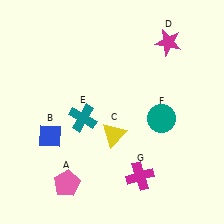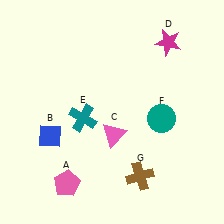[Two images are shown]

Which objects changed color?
C changed from yellow to pink. G changed from magenta to brown.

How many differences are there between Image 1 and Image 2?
There are 2 differences between the two images.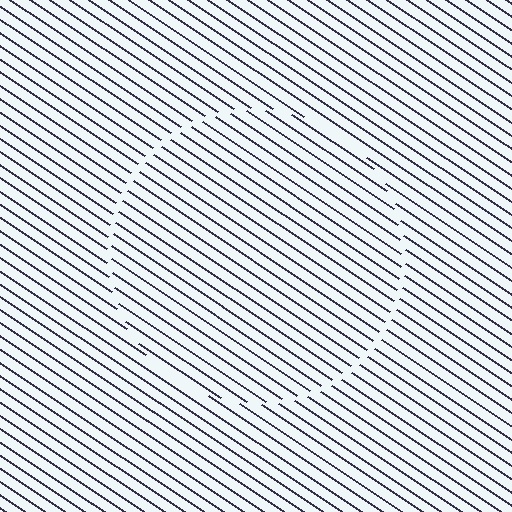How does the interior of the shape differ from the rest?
The interior of the shape contains the same grating, shifted by half a period — the contour is defined by the phase discontinuity where line-ends from the inner and outer gratings abut.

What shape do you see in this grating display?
An illusory circle. The interior of the shape contains the same grating, shifted by half a period — the contour is defined by the phase discontinuity where line-ends from the inner and outer gratings abut.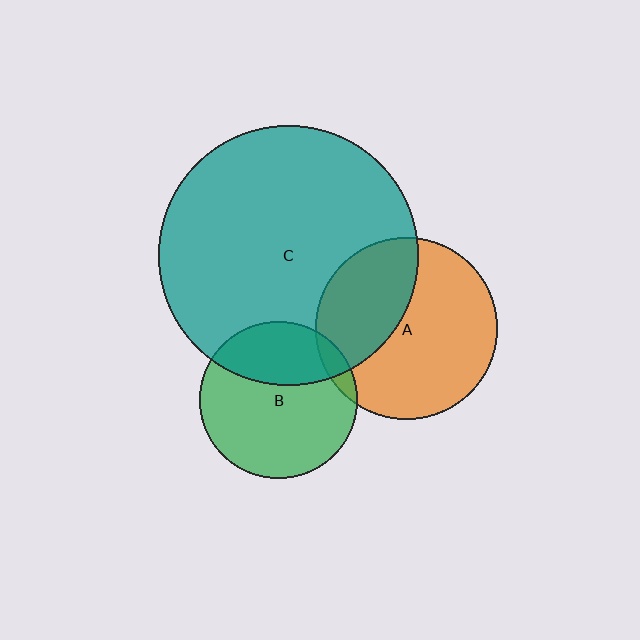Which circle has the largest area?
Circle C (teal).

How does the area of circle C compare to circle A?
Approximately 2.0 times.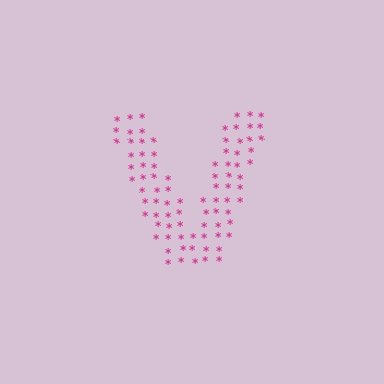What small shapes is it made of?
It is made of small asterisks.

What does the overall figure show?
The overall figure shows the letter V.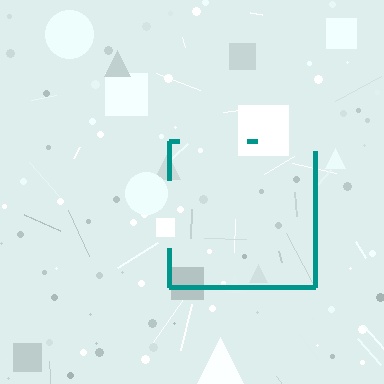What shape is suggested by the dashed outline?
The dashed outline suggests a square.